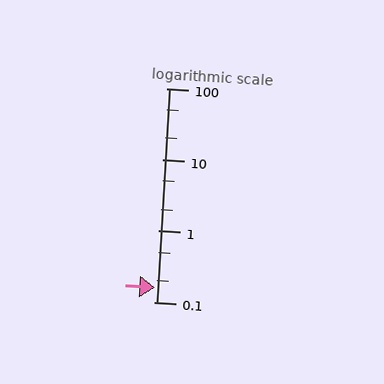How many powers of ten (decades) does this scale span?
The scale spans 3 decades, from 0.1 to 100.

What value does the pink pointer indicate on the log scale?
The pointer indicates approximately 0.16.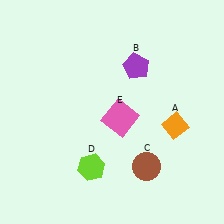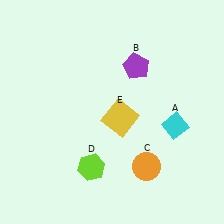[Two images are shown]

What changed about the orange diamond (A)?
In Image 1, A is orange. In Image 2, it changed to cyan.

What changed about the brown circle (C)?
In Image 1, C is brown. In Image 2, it changed to orange.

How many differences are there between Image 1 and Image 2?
There are 3 differences between the two images.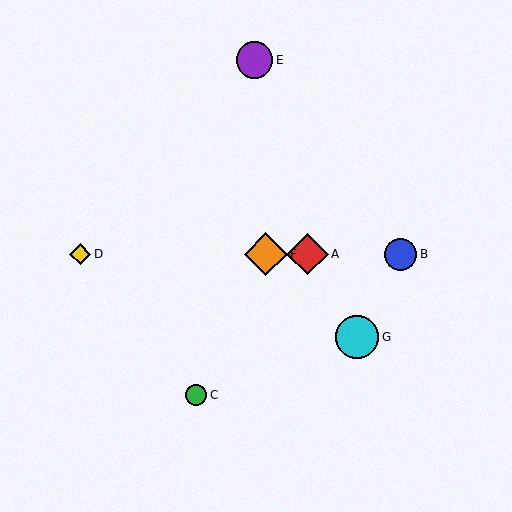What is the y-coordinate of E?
Object E is at y≈60.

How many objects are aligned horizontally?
4 objects (A, B, D, F) are aligned horizontally.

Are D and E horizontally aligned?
No, D is at y≈254 and E is at y≈60.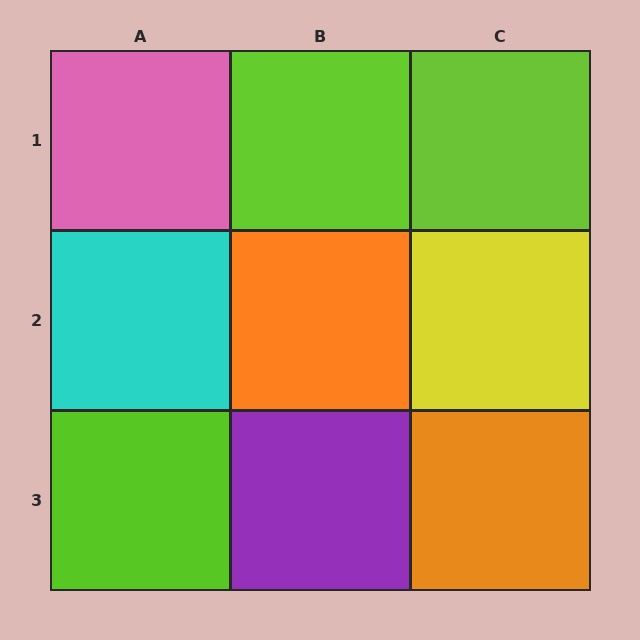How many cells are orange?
2 cells are orange.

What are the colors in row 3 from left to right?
Lime, purple, orange.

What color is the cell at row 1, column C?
Lime.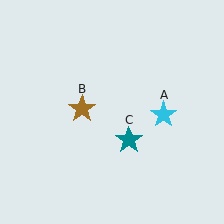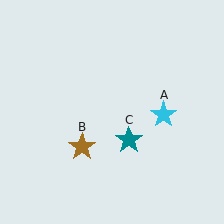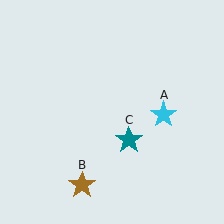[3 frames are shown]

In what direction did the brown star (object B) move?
The brown star (object B) moved down.